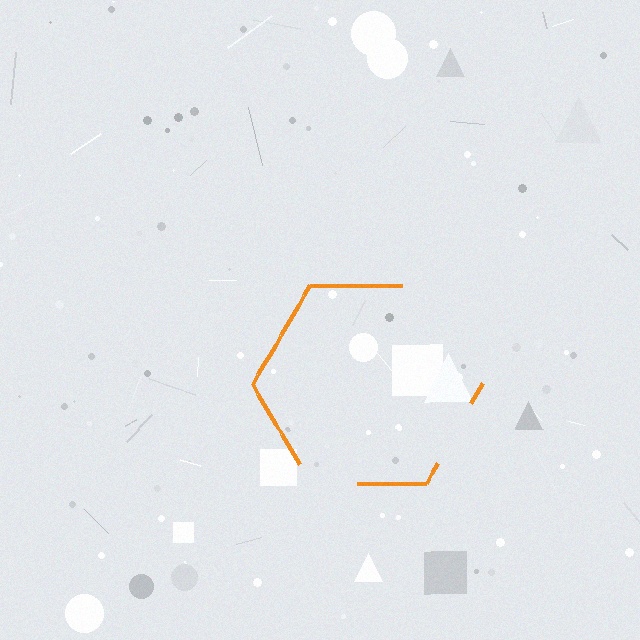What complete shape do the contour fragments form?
The contour fragments form a hexagon.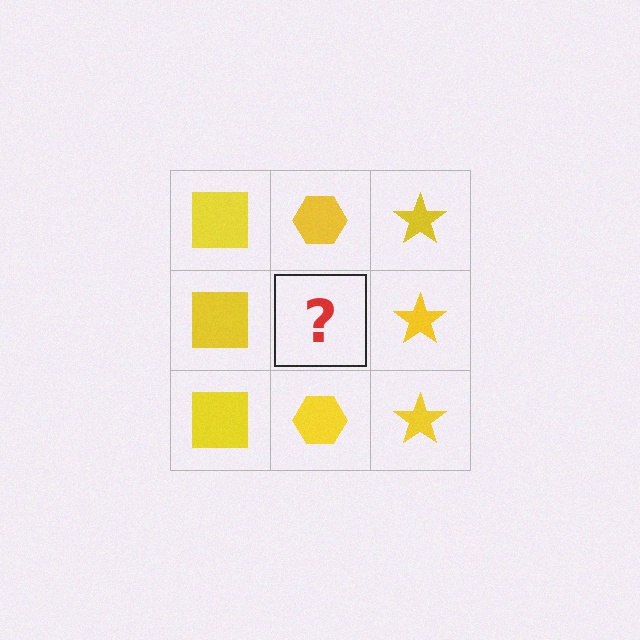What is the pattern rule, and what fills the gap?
The rule is that each column has a consistent shape. The gap should be filled with a yellow hexagon.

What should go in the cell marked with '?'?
The missing cell should contain a yellow hexagon.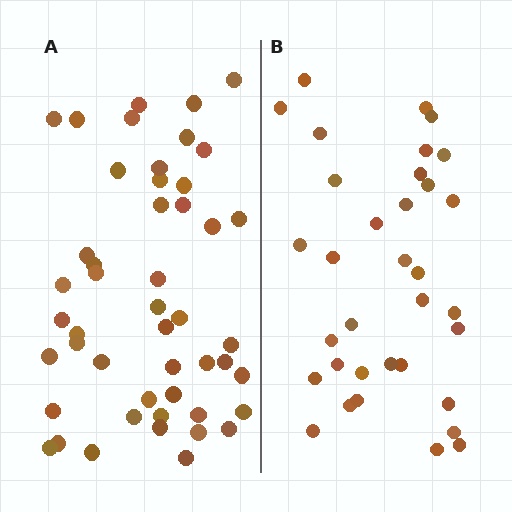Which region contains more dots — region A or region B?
Region A (the left region) has more dots.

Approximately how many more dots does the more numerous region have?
Region A has approximately 15 more dots than region B.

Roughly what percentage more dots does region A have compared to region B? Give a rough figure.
About 40% more.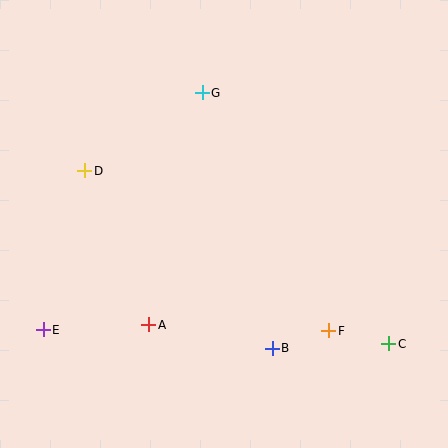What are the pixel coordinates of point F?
Point F is at (329, 331).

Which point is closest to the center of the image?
Point A at (149, 325) is closest to the center.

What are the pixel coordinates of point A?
Point A is at (149, 325).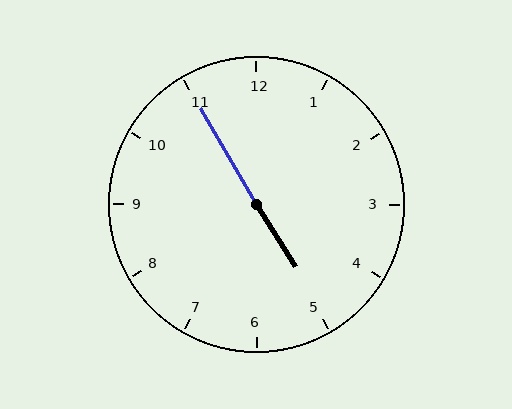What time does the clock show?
4:55.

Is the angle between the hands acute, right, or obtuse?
It is obtuse.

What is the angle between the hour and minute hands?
Approximately 178 degrees.